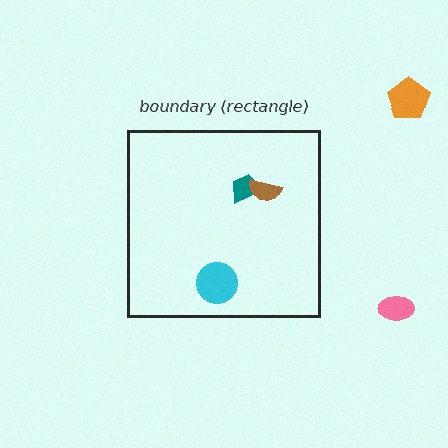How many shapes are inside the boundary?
3 inside, 2 outside.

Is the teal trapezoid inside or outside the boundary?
Inside.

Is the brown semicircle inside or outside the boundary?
Inside.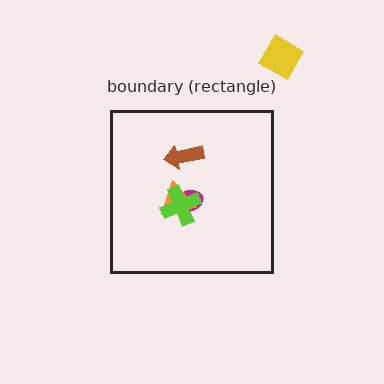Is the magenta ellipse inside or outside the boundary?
Inside.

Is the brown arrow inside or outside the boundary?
Inside.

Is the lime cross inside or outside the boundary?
Inside.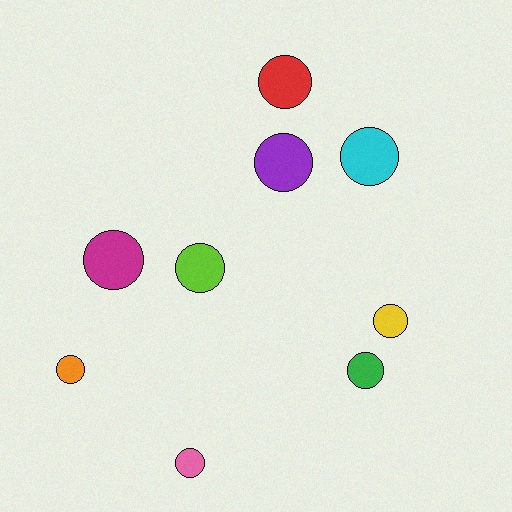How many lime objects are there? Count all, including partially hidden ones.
There is 1 lime object.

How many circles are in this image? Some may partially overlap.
There are 9 circles.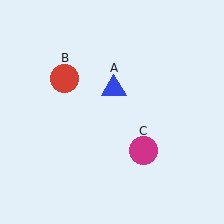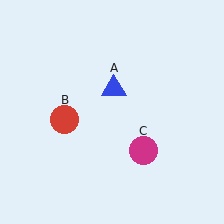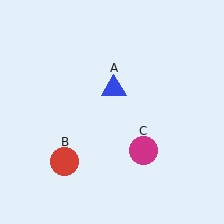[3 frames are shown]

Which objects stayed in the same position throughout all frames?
Blue triangle (object A) and magenta circle (object C) remained stationary.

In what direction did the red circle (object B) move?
The red circle (object B) moved down.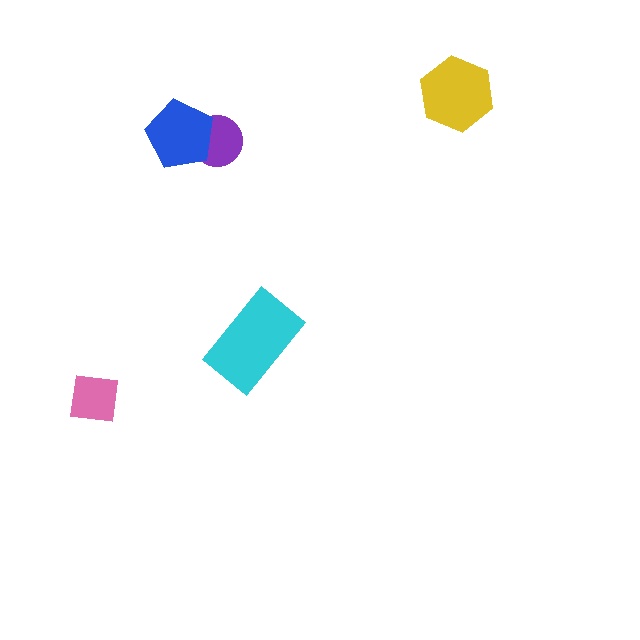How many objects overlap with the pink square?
0 objects overlap with the pink square.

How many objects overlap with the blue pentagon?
1 object overlaps with the blue pentagon.